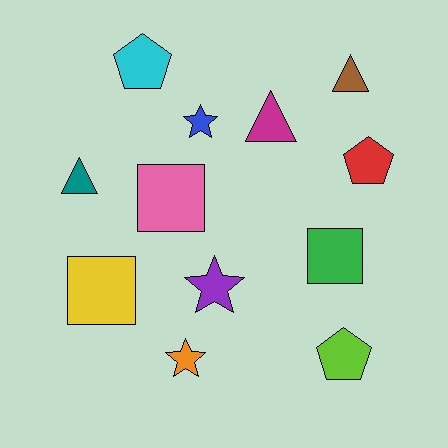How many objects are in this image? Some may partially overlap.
There are 12 objects.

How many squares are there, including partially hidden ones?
There are 3 squares.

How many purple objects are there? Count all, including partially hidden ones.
There is 1 purple object.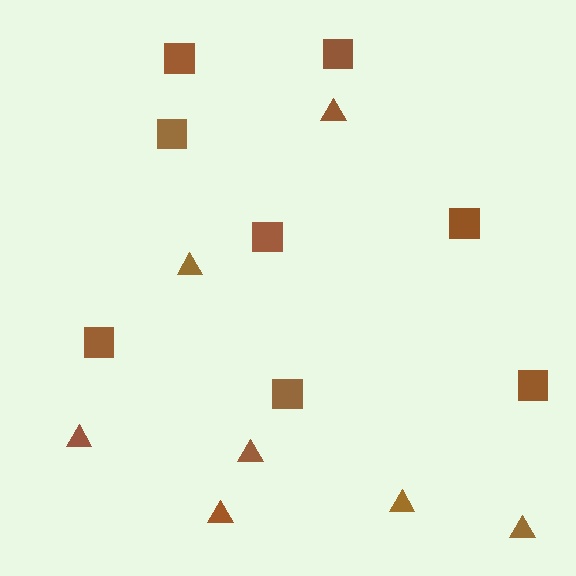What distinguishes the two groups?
There are 2 groups: one group of triangles (7) and one group of squares (8).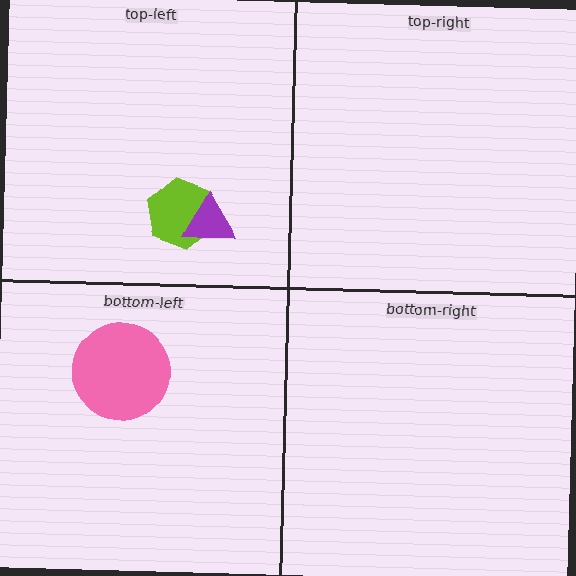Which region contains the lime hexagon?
The top-left region.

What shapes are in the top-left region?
The lime hexagon, the purple triangle.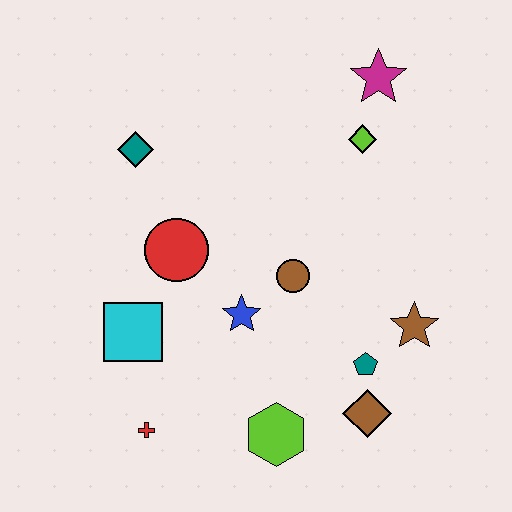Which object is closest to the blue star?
The brown circle is closest to the blue star.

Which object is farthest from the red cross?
The magenta star is farthest from the red cross.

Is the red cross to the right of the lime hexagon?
No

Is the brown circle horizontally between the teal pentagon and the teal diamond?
Yes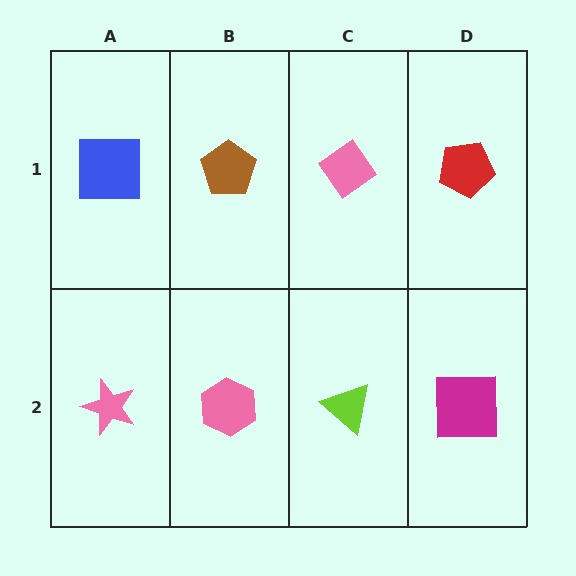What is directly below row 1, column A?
A pink star.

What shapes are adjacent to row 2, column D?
A red pentagon (row 1, column D), a lime triangle (row 2, column C).